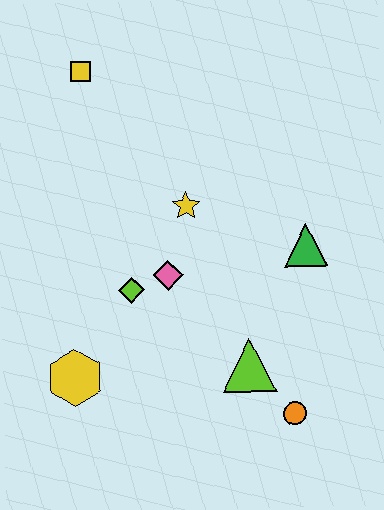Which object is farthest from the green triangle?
The yellow square is farthest from the green triangle.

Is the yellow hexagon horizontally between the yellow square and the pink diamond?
No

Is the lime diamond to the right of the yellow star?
No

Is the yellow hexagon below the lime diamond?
Yes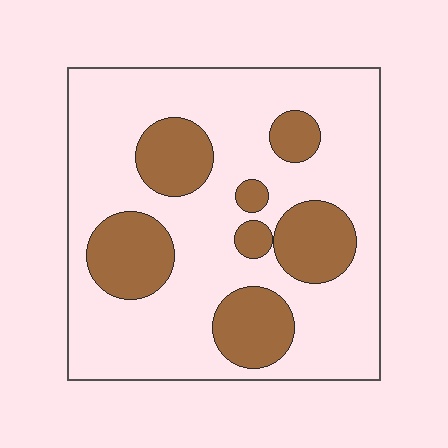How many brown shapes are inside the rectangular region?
7.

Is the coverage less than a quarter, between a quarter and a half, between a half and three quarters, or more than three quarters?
Between a quarter and a half.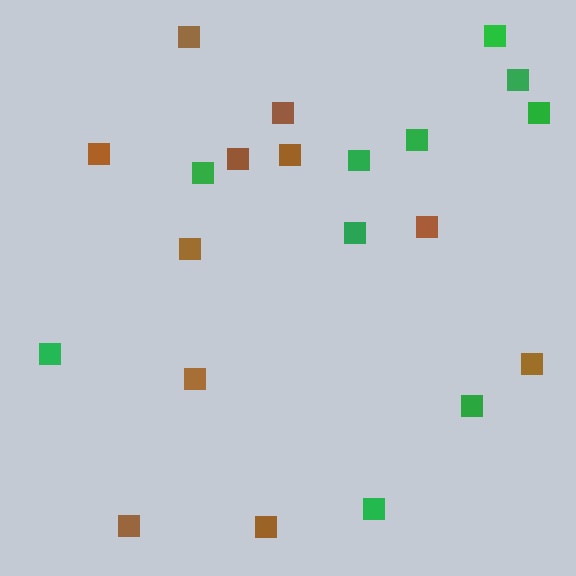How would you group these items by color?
There are 2 groups: one group of brown squares (11) and one group of green squares (10).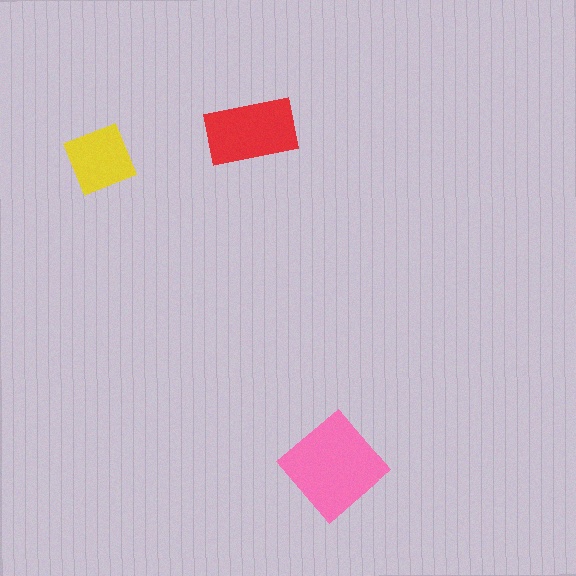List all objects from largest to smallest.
The pink diamond, the red rectangle, the yellow diamond.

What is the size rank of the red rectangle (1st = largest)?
2nd.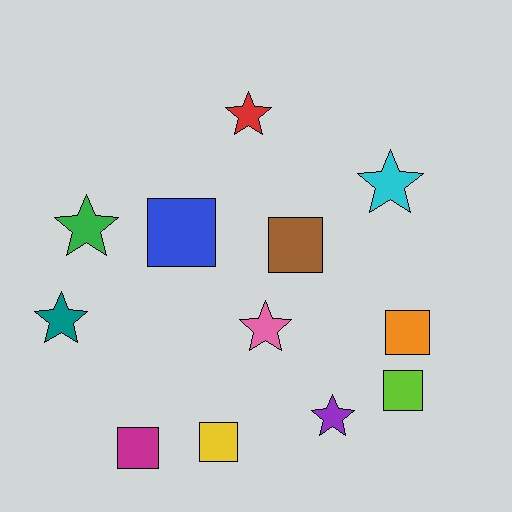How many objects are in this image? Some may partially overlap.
There are 12 objects.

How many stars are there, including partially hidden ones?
There are 6 stars.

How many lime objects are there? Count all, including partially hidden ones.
There is 1 lime object.